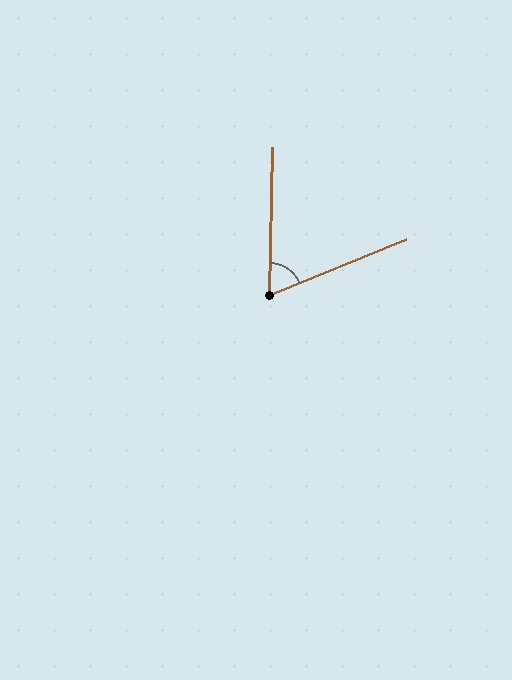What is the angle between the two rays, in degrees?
Approximately 67 degrees.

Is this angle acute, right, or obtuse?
It is acute.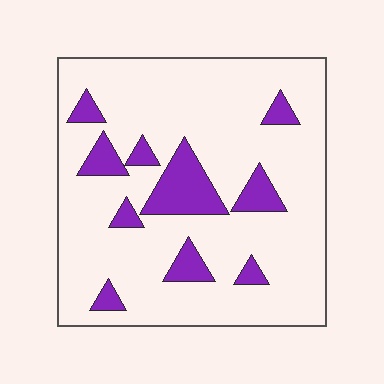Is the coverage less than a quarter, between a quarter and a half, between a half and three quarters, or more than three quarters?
Less than a quarter.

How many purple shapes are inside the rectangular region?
10.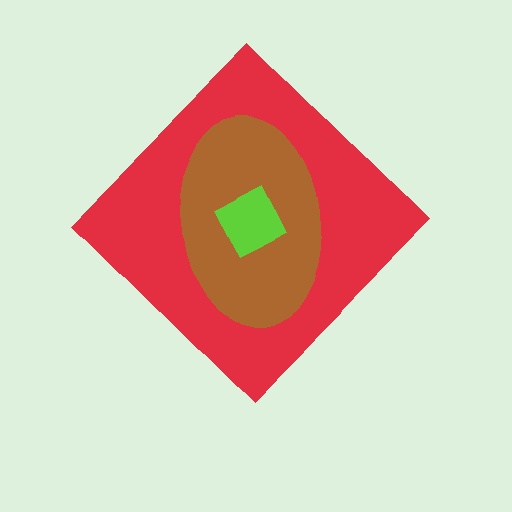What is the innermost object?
The lime square.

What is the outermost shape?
The red diamond.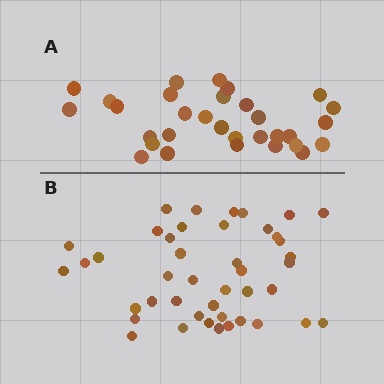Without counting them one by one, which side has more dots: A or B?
Region B (the bottom region) has more dots.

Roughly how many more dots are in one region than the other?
Region B has roughly 12 or so more dots than region A.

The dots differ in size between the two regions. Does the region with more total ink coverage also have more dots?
No. Region A has more total ink coverage because its dots are larger, but region B actually contains more individual dots. Total area can be misleading — the number of items is what matters here.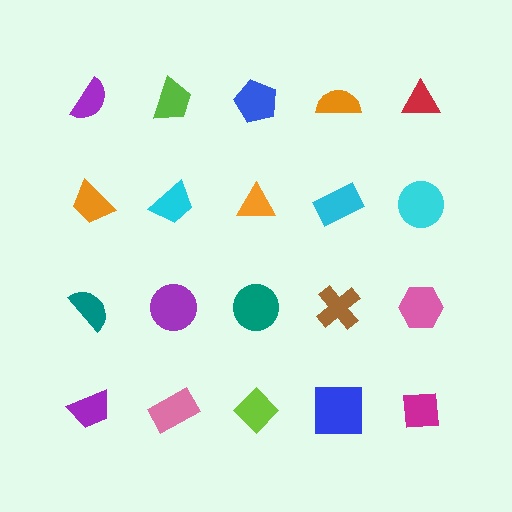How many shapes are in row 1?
5 shapes.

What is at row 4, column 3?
A lime diamond.